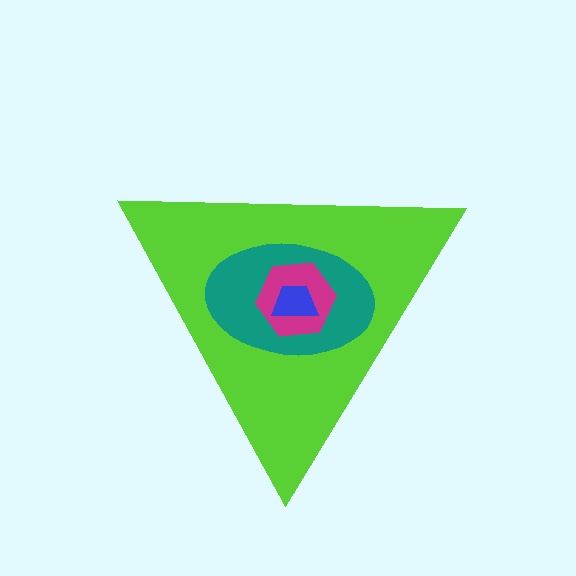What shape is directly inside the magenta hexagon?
The blue trapezoid.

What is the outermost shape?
The lime triangle.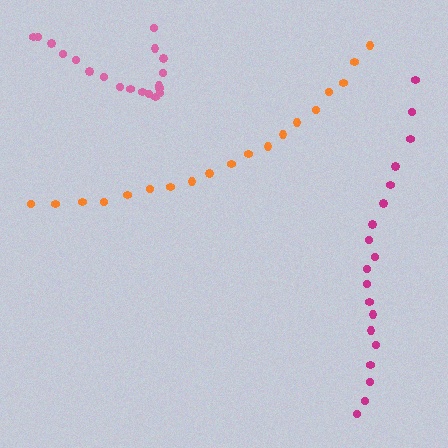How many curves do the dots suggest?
There are 3 distinct paths.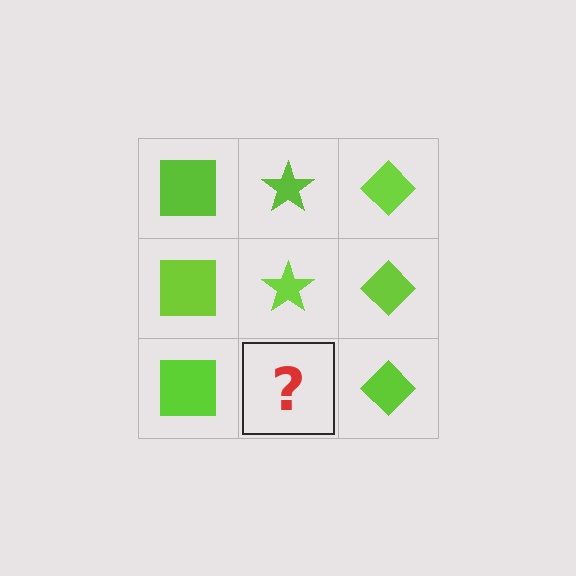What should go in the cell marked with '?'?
The missing cell should contain a lime star.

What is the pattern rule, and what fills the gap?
The rule is that each column has a consistent shape. The gap should be filled with a lime star.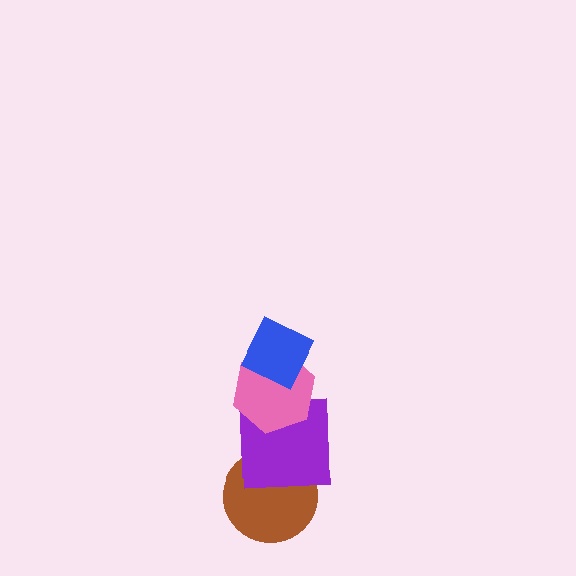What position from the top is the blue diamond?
The blue diamond is 1st from the top.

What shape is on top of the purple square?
The pink hexagon is on top of the purple square.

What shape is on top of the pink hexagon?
The blue diamond is on top of the pink hexagon.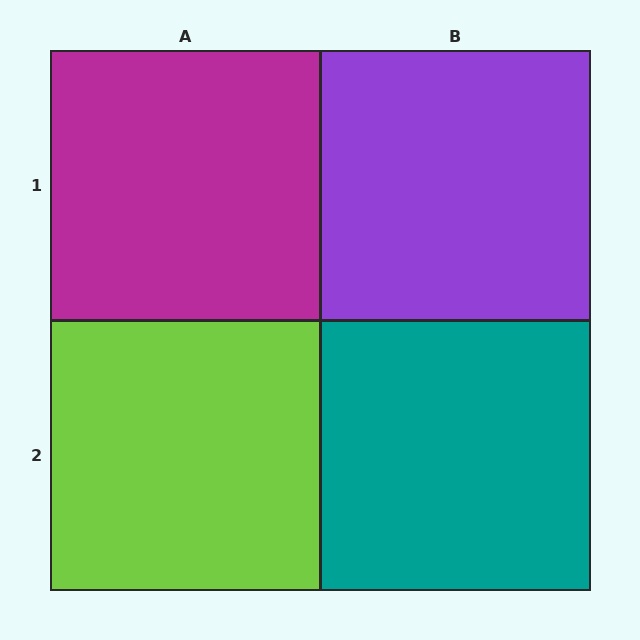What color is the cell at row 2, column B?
Teal.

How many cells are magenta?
1 cell is magenta.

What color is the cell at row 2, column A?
Lime.